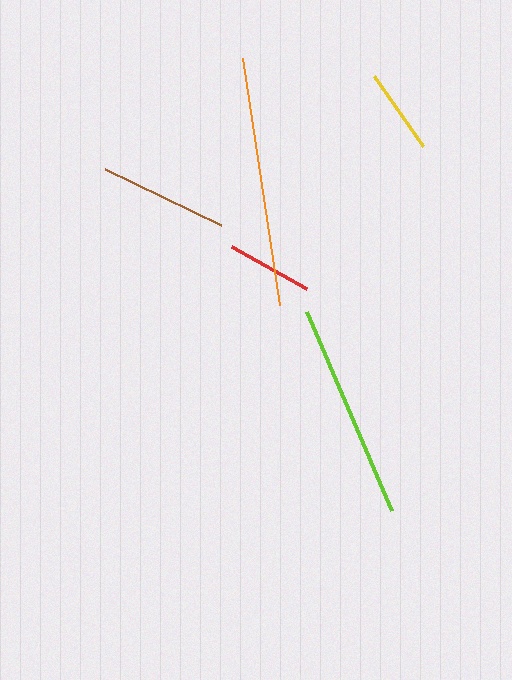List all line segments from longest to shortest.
From longest to shortest: orange, lime, brown, yellow, red.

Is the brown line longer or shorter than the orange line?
The orange line is longer than the brown line.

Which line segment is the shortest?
The red line is the shortest at approximately 85 pixels.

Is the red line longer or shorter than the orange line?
The orange line is longer than the red line.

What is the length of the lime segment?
The lime segment is approximately 216 pixels long.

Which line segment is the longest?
The orange line is the longest at approximately 249 pixels.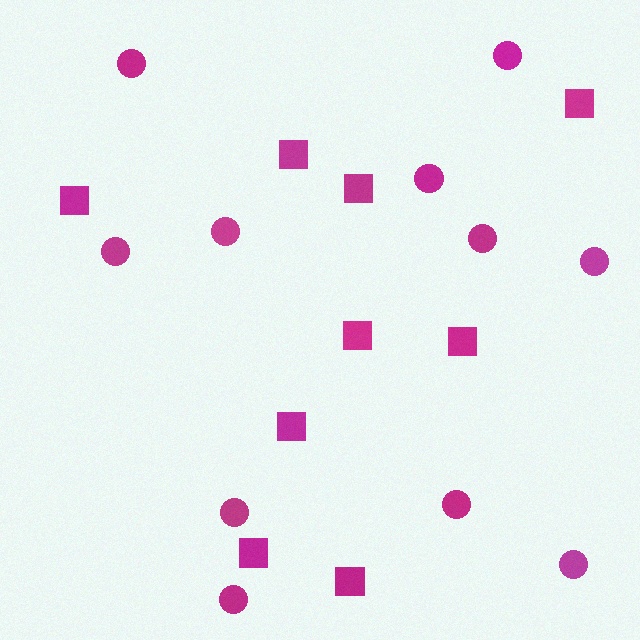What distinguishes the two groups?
There are 2 groups: one group of circles (11) and one group of squares (9).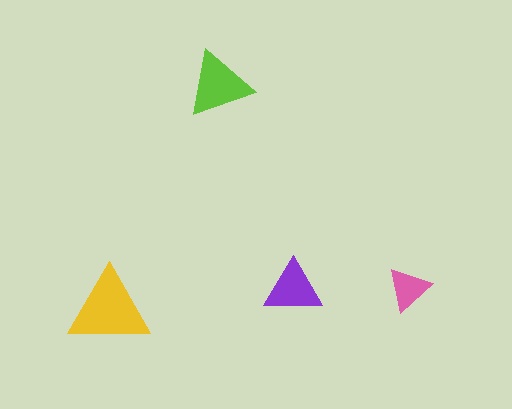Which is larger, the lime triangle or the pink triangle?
The lime one.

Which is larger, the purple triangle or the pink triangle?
The purple one.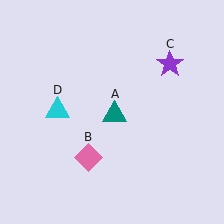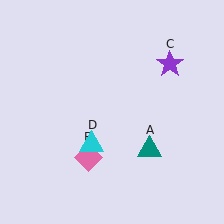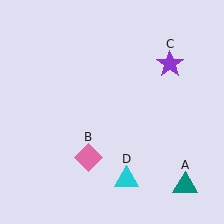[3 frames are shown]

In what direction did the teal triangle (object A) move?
The teal triangle (object A) moved down and to the right.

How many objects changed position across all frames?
2 objects changed position: teal triangle (object A), cyan triangle (object D).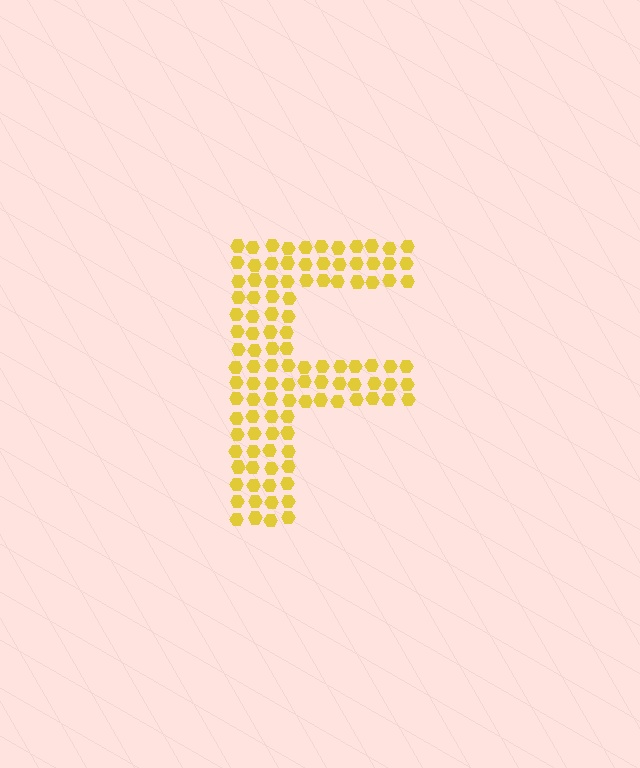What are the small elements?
The small elements are hexagons.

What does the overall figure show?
The overall figure shows the letter F.